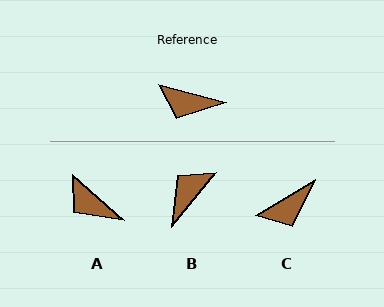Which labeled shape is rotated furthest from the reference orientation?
B, about 115 degrees away.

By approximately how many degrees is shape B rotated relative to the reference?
Approximately 115 degrees clockwise.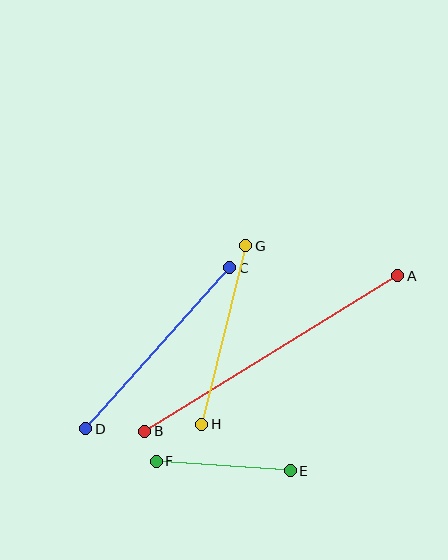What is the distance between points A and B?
The distance is approximately 297 pixels.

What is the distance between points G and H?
The distance is approximately 184 pixels.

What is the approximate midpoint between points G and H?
The midpoint is at approximately (224, 335) pixels.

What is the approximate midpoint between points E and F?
The midpoint is at approximately (223, 466) pixels.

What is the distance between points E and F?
The distance is approximately 135 pixels.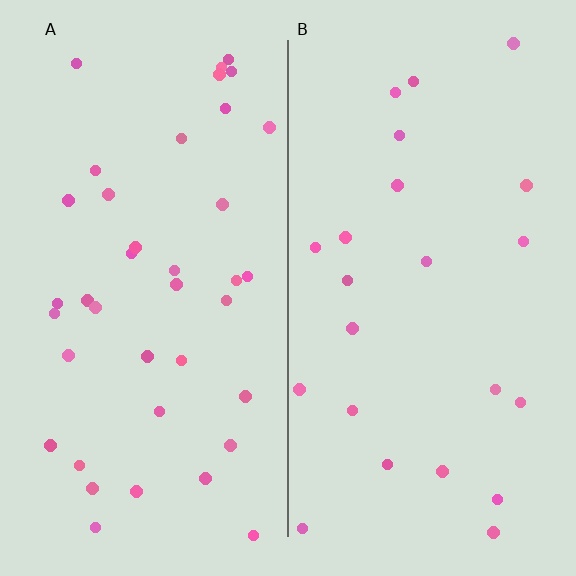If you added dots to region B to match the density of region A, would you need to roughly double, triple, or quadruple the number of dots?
Approximately double.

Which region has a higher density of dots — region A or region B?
A (the left).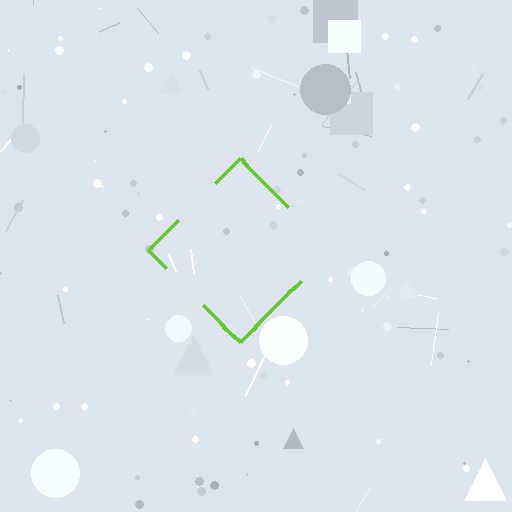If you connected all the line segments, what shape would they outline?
They would outline a diamond.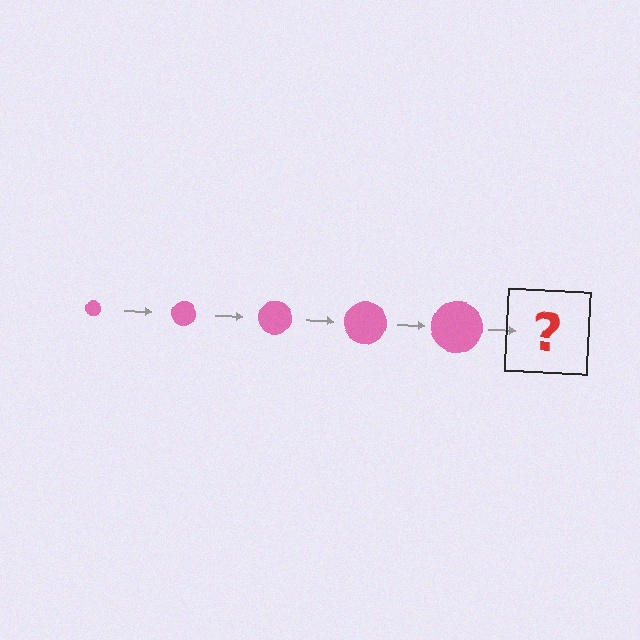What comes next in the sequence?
The next element should be a pink circle, larger than the previous one.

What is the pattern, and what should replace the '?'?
The pattern is that the circle gets progressively larger each step. The '?' should be a pink circle, larger than the previous one.